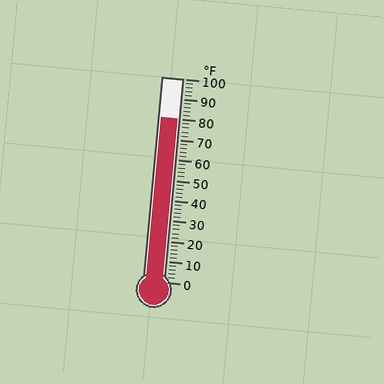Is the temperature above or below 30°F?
The temperature is above 30°F.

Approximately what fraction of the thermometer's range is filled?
The thermometer is filled to approximately 80% of its range.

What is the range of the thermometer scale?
The thermometer scale ranges from 0°F to 100°F.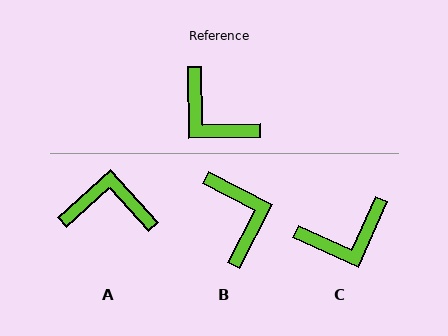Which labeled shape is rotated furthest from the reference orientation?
B, about 152 degrees away.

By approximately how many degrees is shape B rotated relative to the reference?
Approximately 152 degrees counter-clockwise.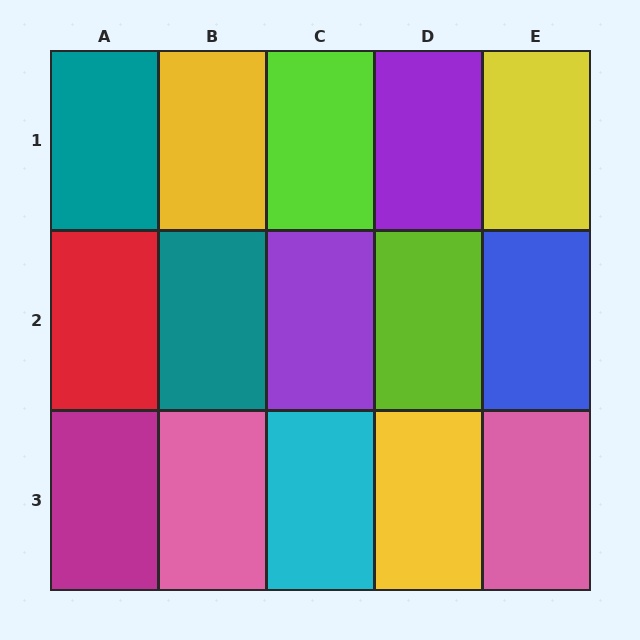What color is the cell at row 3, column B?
Pink.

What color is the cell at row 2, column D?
Lime.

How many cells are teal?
2 cells are teal.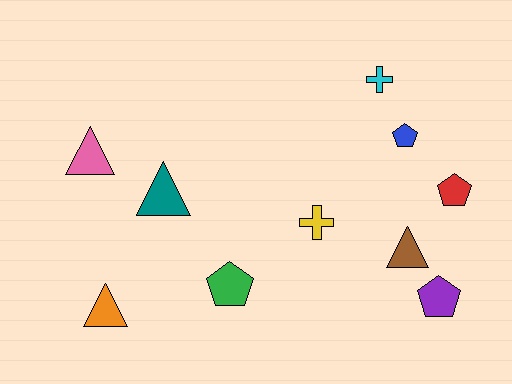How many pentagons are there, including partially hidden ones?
There are 4 pentagons.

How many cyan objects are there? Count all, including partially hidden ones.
There is 1 cyan object.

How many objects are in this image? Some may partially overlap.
There are 10 objects.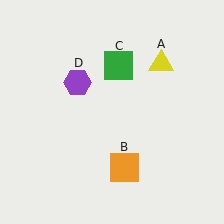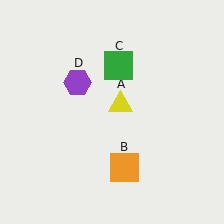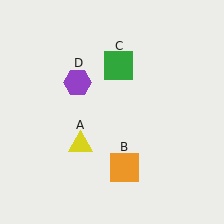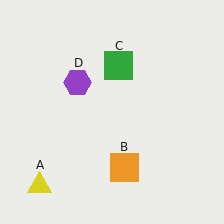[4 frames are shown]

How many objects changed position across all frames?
1 object changed position: yellow triangle (object A).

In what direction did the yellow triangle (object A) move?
The yellow triangle (object A) moved down and to the left.